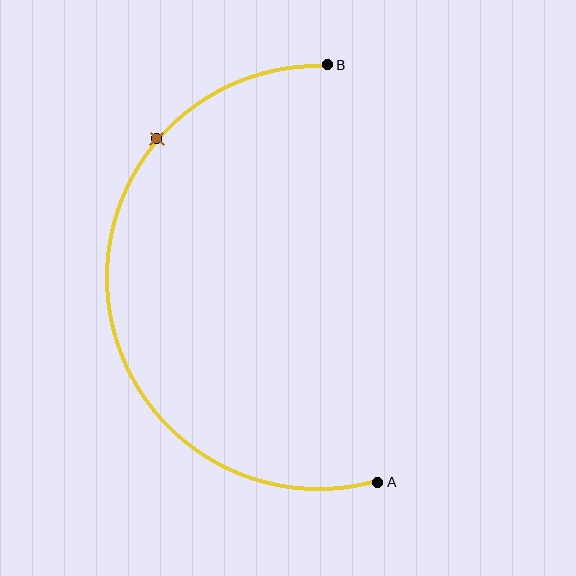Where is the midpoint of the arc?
The arc midpoint is the point on the curve farthest from the straight line joining A and B. It sits to the left of that line.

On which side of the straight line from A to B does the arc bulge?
The arc bulges to the left of the straight line connecting A and B.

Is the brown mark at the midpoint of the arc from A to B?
No. The brown mark lies on the arc but is closer to endpoint B. The arc midpoint would be at the point on the curve equidistant along the arc from both A and B.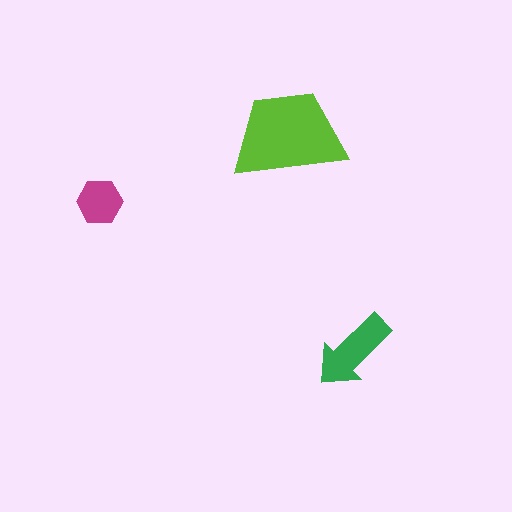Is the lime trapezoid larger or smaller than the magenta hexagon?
Larger.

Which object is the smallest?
The magenta hexagon.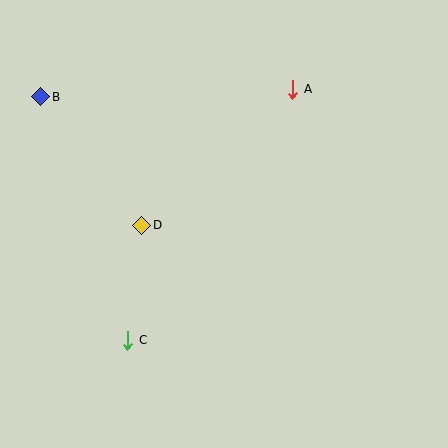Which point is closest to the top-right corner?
Point A is closest to the top-right corner.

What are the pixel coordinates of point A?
Point A is at (293, 89).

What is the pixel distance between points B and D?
The distance between B and D is 164 pixels.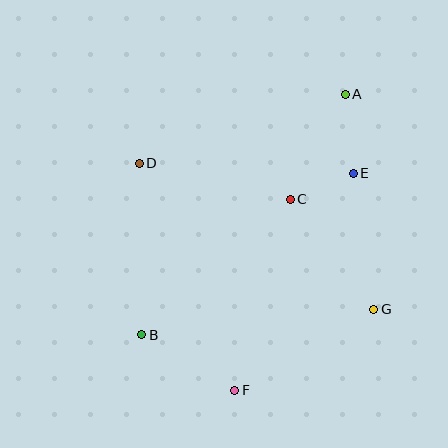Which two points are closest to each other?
Points C and E are closest to each other.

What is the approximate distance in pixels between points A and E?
The distance between A and E is approximately 79 pixels.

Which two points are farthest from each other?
Points A and F are farthest from each other.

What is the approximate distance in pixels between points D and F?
The distance between D and F is approximately 247 pixels.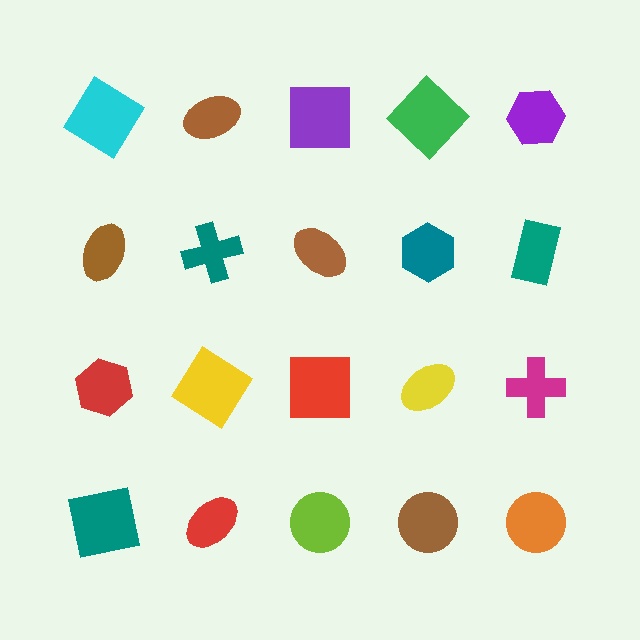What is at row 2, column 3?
A brown ellipse.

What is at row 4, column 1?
A teal square.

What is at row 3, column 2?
A yellow diamond.